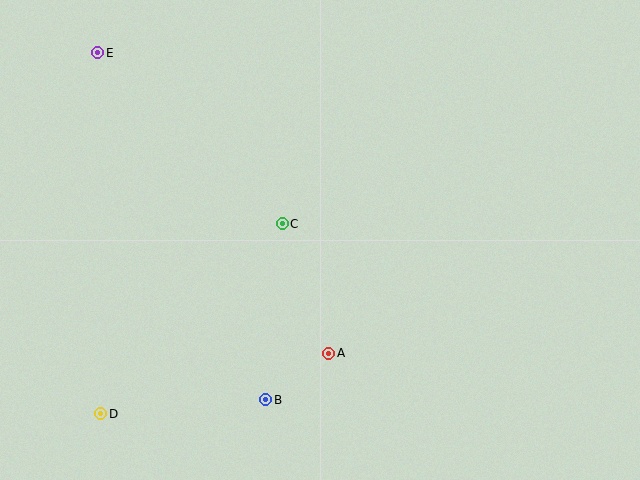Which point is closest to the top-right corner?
Point C is closest to the top-right corner.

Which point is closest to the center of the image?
Point C at (282, 224) is closest to the center.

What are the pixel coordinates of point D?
Point D is at (101, 414).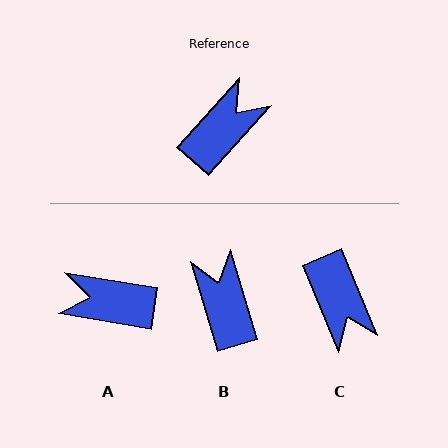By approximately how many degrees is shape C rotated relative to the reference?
Approximately 116 degrees clockwise.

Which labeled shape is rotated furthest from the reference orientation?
A, about 123 degrees away.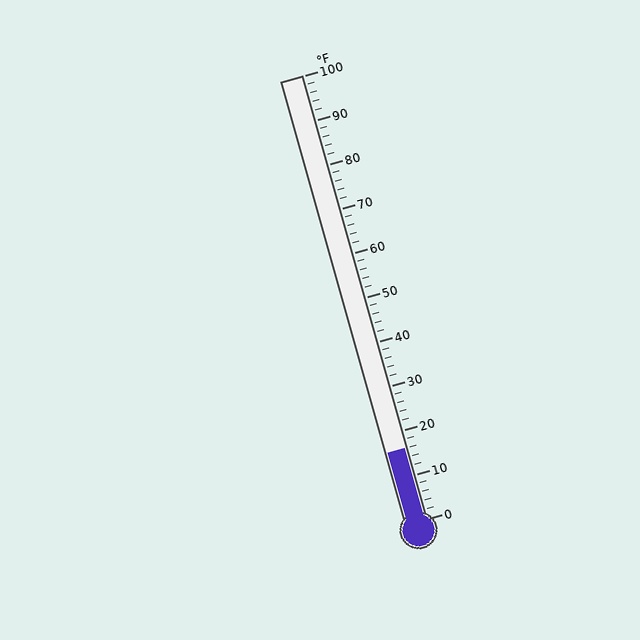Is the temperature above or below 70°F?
The temperature is below 70°F.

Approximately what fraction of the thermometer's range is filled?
The thermometer is filled to approximately 15% of its range.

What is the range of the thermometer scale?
The thermometer scale ranges from 0°F to 100°F.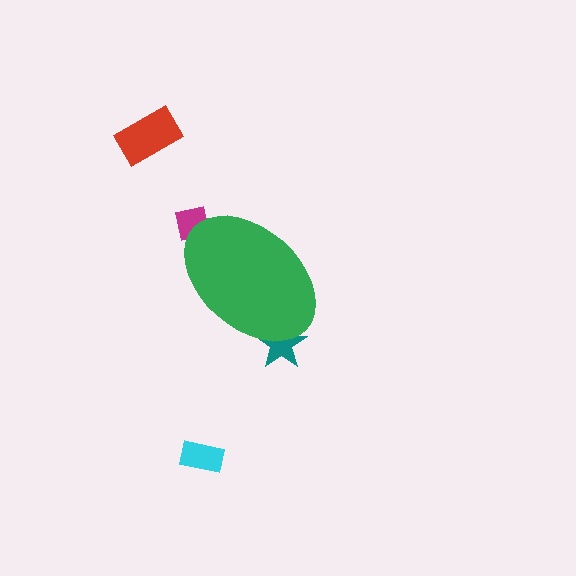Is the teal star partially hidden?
Yes, the teal star is partially hidden behind the green ellipse.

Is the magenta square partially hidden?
Yes, the magenta square is partially hidden behind the green ellipse.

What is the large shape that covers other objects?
A green ellipse.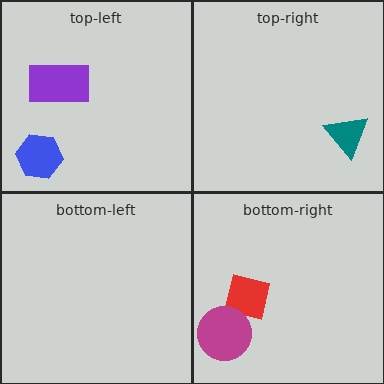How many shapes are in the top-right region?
1.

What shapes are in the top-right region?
The teal triangle.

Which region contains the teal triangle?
The top-right region.